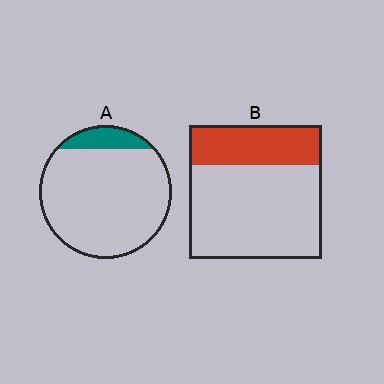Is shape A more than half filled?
No.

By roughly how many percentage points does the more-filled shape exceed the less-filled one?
By roughly 20 percentage points (B over A).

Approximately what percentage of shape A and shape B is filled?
A is approximately 10% and B is approximately 30%.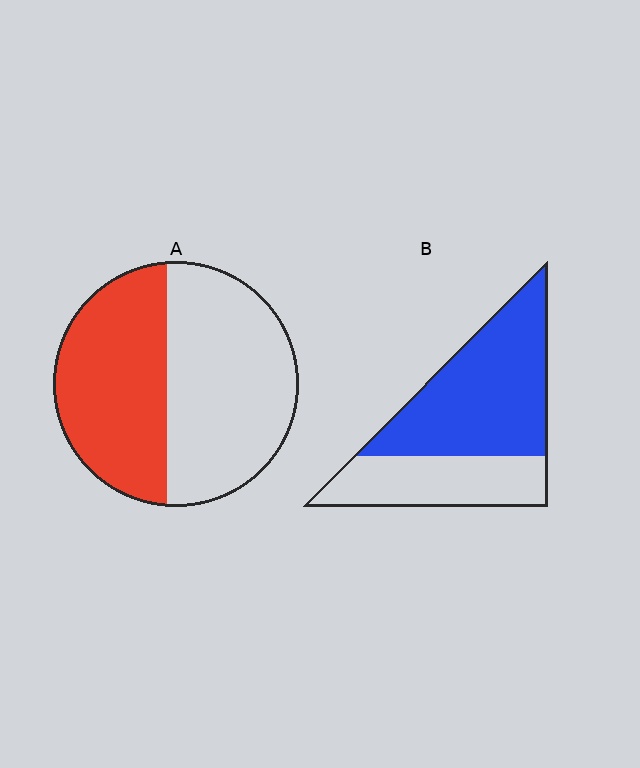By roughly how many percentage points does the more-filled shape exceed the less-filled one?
By roughly 20 percentage points (B over A).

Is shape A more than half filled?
No.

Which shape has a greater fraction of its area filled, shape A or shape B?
Shape B.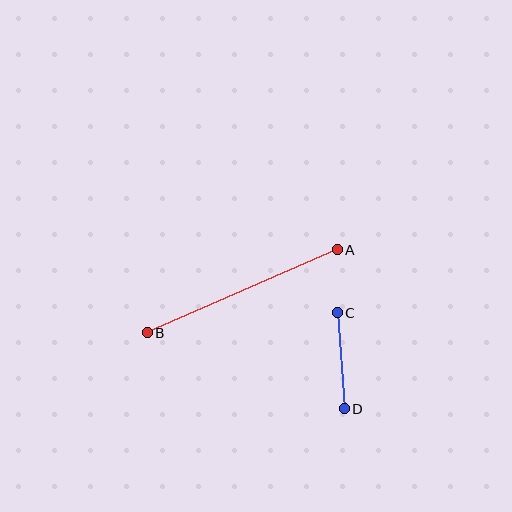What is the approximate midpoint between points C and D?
The midpoint is at approximately (341, 361) pixels.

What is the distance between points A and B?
The distance is approximately 207 pixels.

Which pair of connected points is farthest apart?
Points A and B are farthest apart.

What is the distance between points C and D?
The distance is approximately 96 pixels.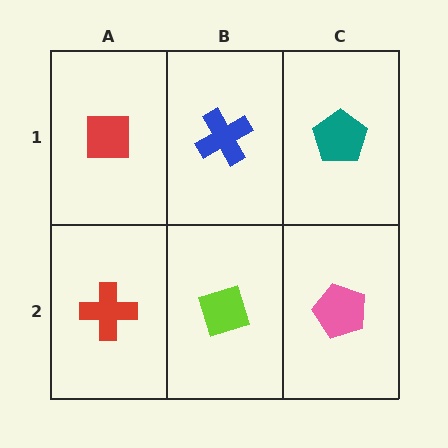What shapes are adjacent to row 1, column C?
A pink pentagon (row 2, column C), a blue cross (row 1, column B).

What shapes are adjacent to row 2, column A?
A red square (row 1, column A), a lime diamond (row 2, column B).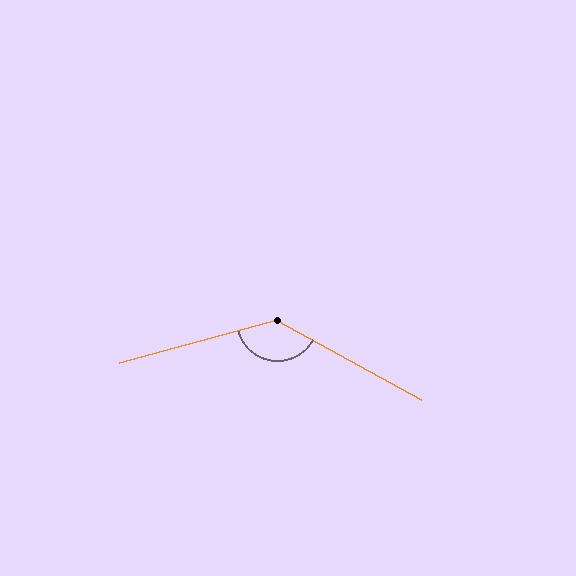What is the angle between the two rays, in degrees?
Approximately 136 degrees.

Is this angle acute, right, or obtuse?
It is obtuse.